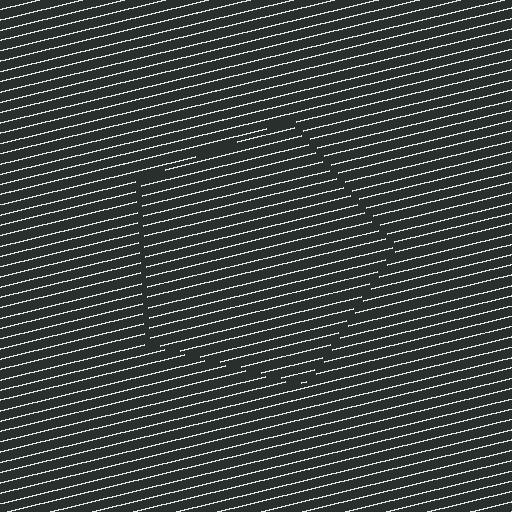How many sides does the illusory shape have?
5 sides — the line-ends trace a pentagon.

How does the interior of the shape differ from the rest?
The interior of the shape contains the same grating, shifted by half a period — the contour is defined by the phase discontinuity where line-ends from the inner and outer gratings abut.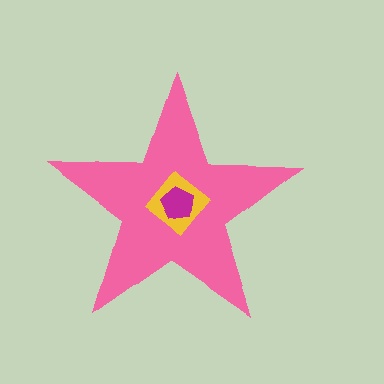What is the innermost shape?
The magenta pentagon.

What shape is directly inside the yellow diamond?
The magenta pentagon.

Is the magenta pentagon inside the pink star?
Yes.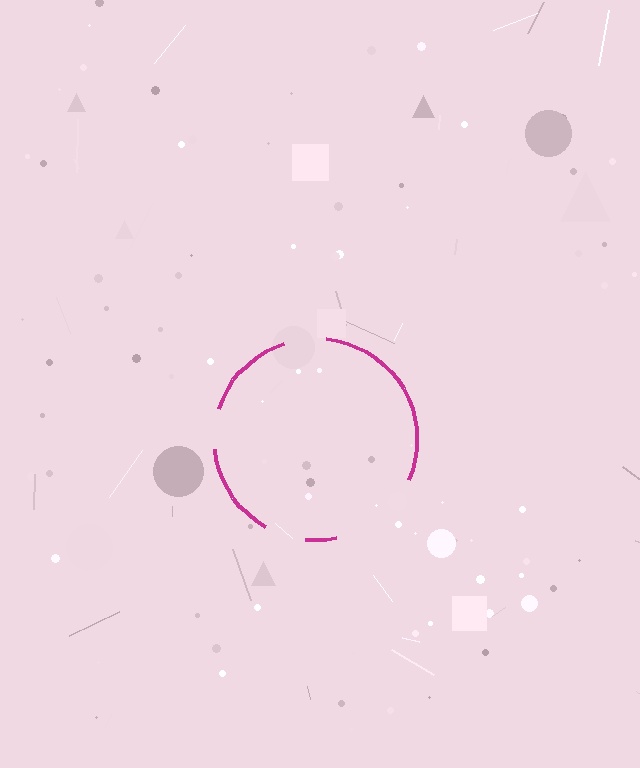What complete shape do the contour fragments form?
The contour fragments form a circle.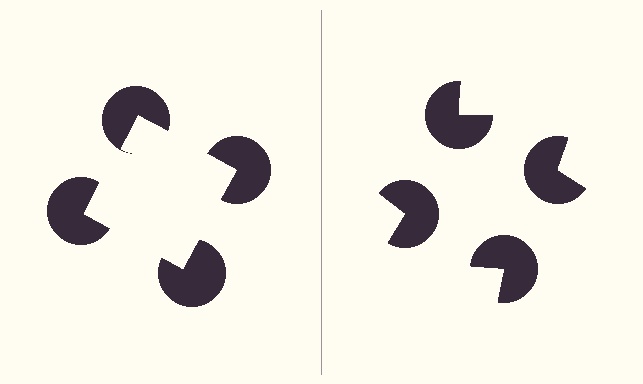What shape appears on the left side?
An illusory square.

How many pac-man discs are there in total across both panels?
8 — 4 on each side.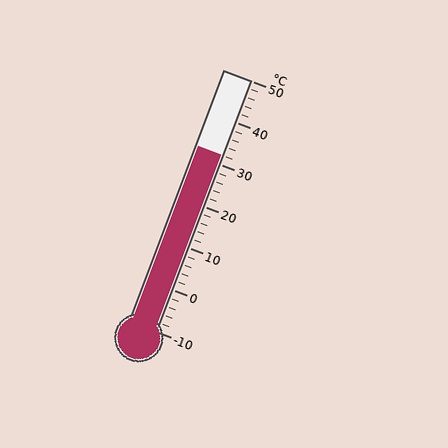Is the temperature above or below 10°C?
The temperature is above 10°C.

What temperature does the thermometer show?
The thermometer shows approximately 32°C.